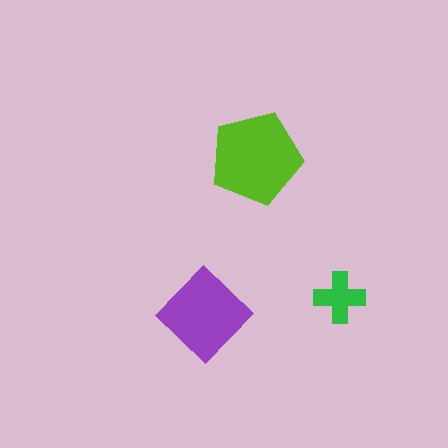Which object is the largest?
The lime pentagon.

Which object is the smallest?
The green cross.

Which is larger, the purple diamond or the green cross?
The purple diamond.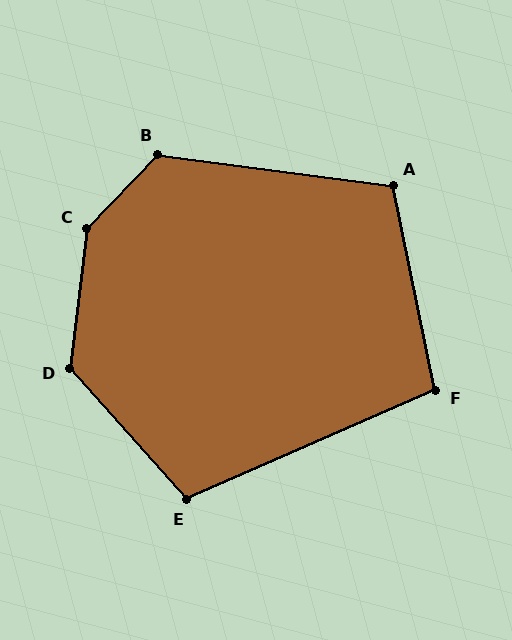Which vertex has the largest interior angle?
C, at approximately 143 degrees.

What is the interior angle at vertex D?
Approximately 131 degrees (obtuse).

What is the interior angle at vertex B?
Approximately 126 degrees (obtuse).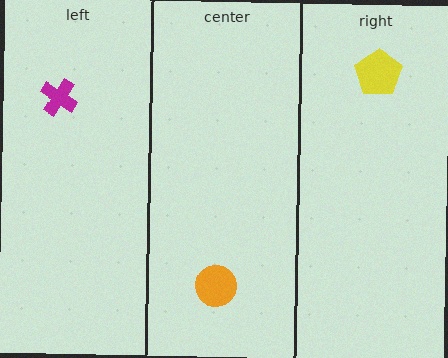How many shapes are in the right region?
1.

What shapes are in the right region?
The yellow pentagon.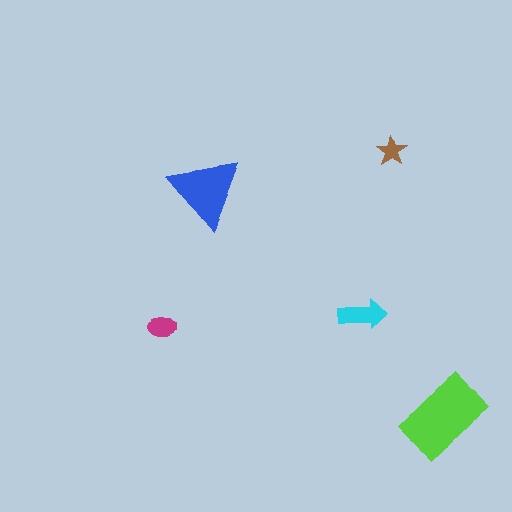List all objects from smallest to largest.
The brown star, the magenta ellipse, the cyan arrow, the blue triangle, the lime rectangle.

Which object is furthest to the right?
The lime rectangle is rightmost.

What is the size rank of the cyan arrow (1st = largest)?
3rd.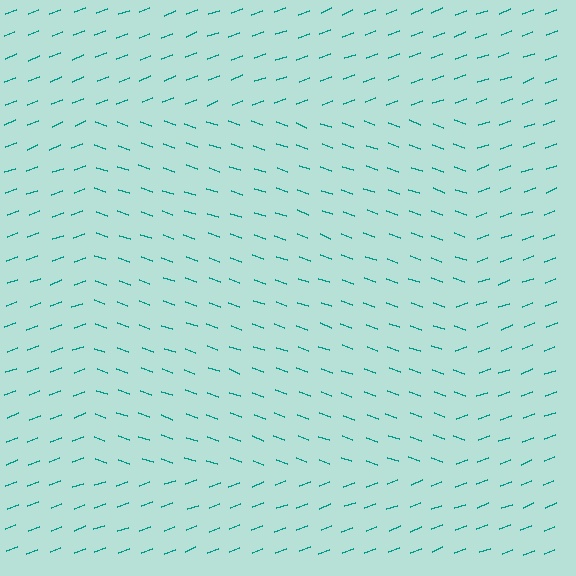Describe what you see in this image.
The image is filled with small teal line segments. A rectangle region in the image has lines oriented differently from the surrounding lines, creating a visible texture boundary.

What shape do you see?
I see a rectangle.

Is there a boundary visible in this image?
Yes, there is a texture boundary formed by a change in line orientation.